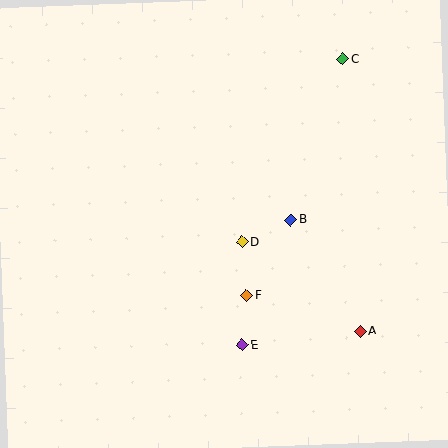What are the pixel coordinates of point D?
Point D is at (242, 242).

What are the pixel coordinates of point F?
Point F is at (246, 295).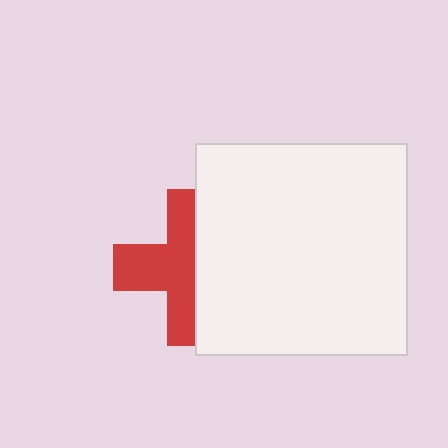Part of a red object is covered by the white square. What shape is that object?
It is a cross.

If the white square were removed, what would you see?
You would see the complete red cross.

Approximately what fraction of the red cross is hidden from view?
Roughly 45% of the red cross is hidden behind the white square.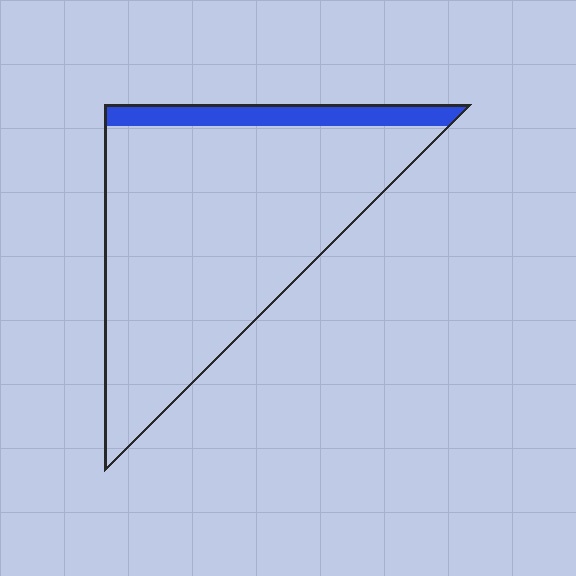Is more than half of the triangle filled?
No.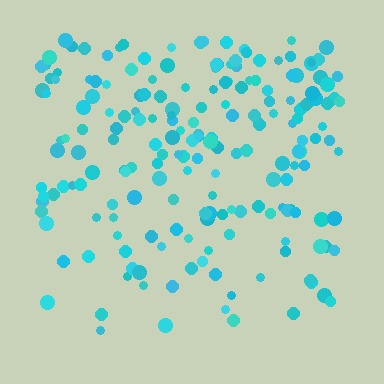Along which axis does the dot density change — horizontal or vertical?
Vertical.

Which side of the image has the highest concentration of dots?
The top.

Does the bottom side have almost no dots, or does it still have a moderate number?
Still a moderate number, just noticeably fewer than the top.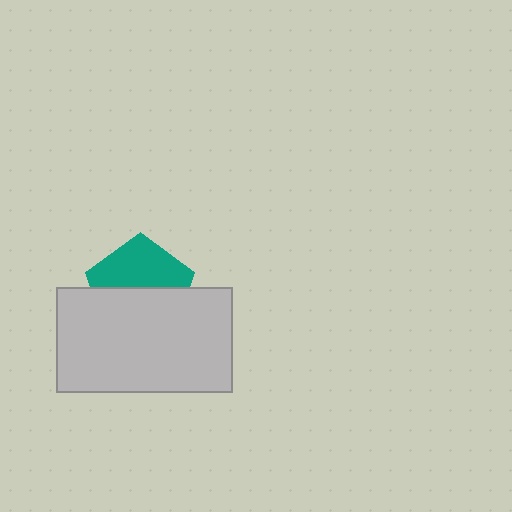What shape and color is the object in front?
The object in front is a light gray rectangle.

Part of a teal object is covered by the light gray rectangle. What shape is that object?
It is a pentagon.